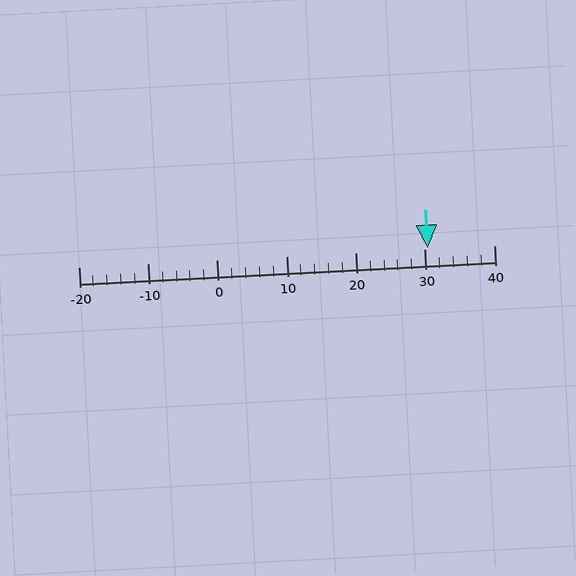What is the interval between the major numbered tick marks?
The major tick marks are spaced 10 units apart.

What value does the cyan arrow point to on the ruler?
The cyan arrow points to approximately 30.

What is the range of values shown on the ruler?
The ruler shows values from -20 to 40.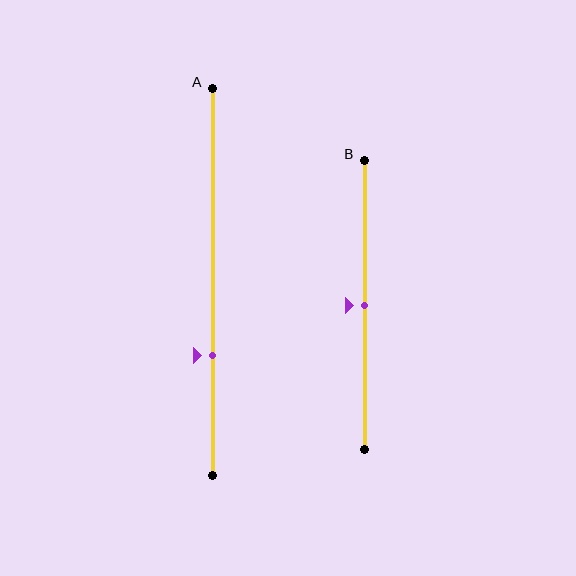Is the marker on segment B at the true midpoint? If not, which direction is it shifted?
Yes, the marker on segment B is at the true midpoint.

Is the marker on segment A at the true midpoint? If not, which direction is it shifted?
No, the marker on segment A is shifted downward by about 19% of the segment length.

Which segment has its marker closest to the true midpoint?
Segment B has its marker closest to the true midpoint.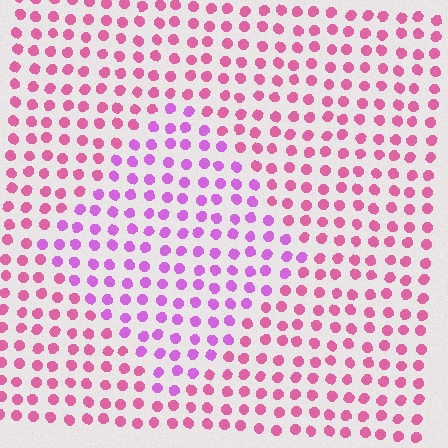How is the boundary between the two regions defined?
The boundary is defined purely by a slight shift in hue (about 34 degrees). Spacing, size, and orientation are identical on both sides.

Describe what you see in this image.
The image is filled with small pink elements in a uniform arrangement. A diamond-shaped region is visible where the elements are tinted to a slightly different hue, forming a subtle color boundary.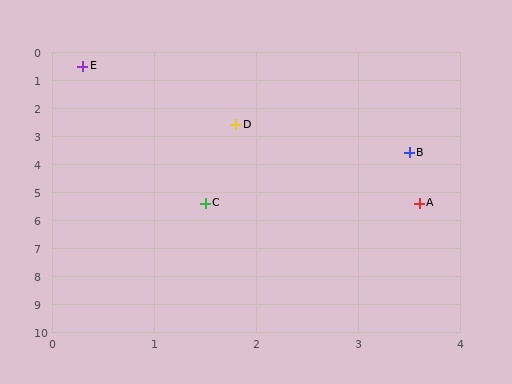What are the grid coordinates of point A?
Point A is at approximately (3.6, 5.4).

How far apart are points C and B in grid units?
Points C and B are about 2.7 grid units apart.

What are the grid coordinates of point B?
Point B is at approximately (3.5, 3.6).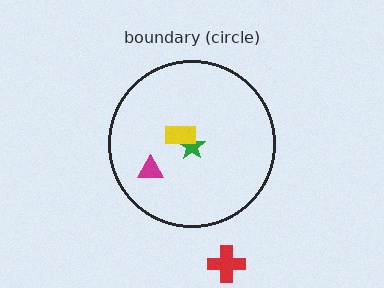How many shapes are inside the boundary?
3 inside, 1 outside.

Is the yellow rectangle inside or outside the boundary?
Inside.